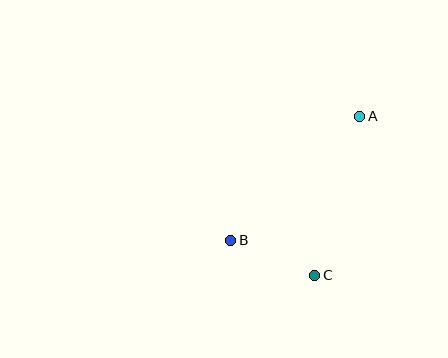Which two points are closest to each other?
Points B and C are closest to each other.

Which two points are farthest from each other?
Points A and B are farthest from each other.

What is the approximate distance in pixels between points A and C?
The distance between A and C is approximately 165 pixels.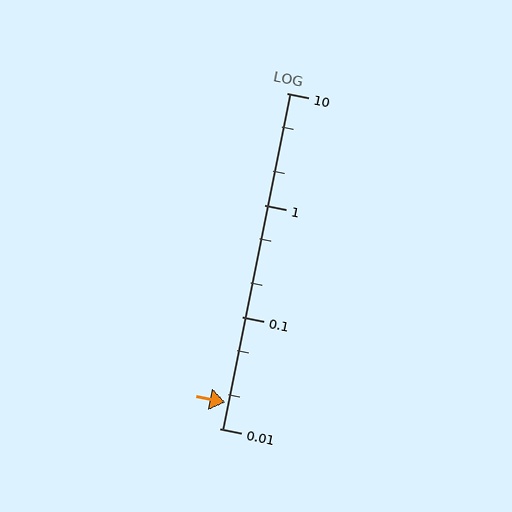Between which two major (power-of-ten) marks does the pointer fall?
The pointer is between 0.01 and 0.1.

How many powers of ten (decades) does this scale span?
The scale spans 3 decades, from 0.01 to 10.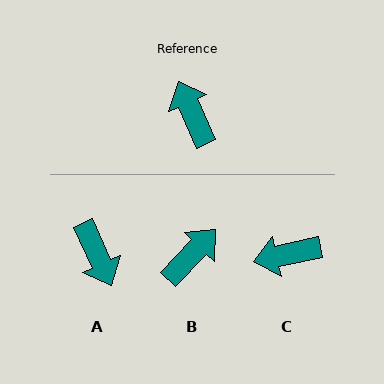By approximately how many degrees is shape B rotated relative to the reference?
Approximately 68 degrees clockwise.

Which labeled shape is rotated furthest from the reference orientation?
A, about 180 degrees away.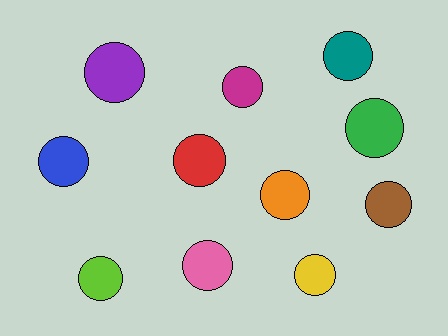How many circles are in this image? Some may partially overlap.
There are 11 circles.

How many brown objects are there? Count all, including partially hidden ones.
There is 1 brown object.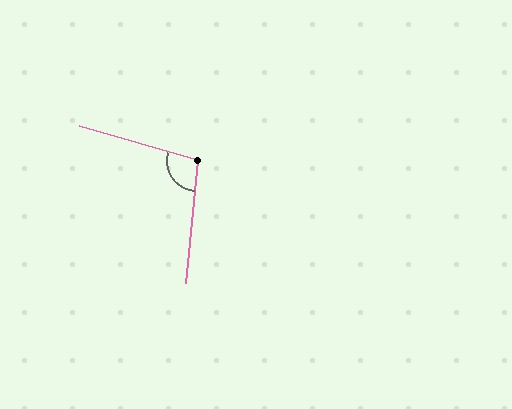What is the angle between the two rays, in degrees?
Approximately 101 degrees.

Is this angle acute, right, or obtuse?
It is obtuse.